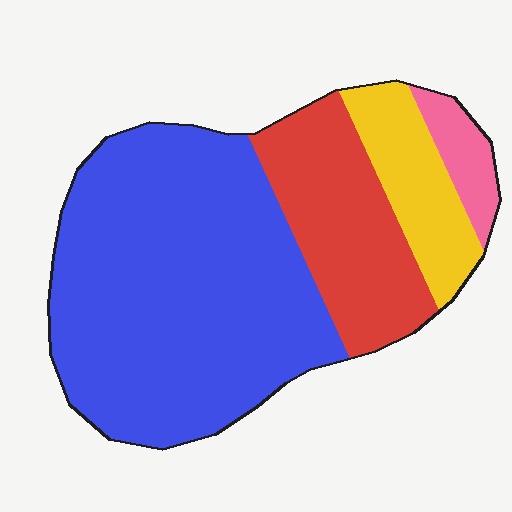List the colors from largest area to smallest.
From largest to smallest: blue, red, yellow, pink.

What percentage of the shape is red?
Red covers around 20% of the shape.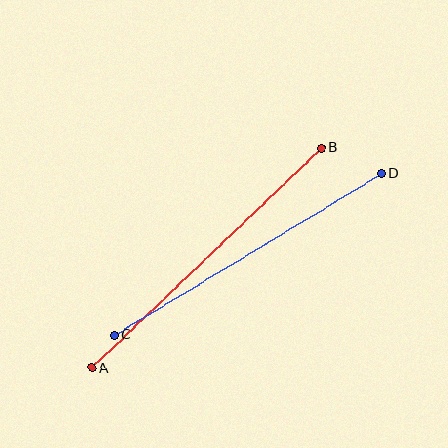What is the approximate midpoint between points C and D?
The midpoint is at approximately (247, 254) pixels.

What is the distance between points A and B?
The distance is approximately 318 pixels.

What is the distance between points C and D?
The distance is approximately 312 pixels.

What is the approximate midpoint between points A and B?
The midpoint is at approximately (206, 258) pixels.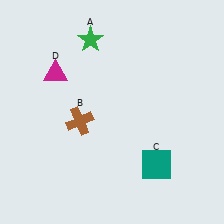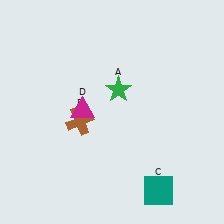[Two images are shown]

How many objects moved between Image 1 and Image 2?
3 objects moved between the two images.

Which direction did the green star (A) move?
The green star (A) moved down.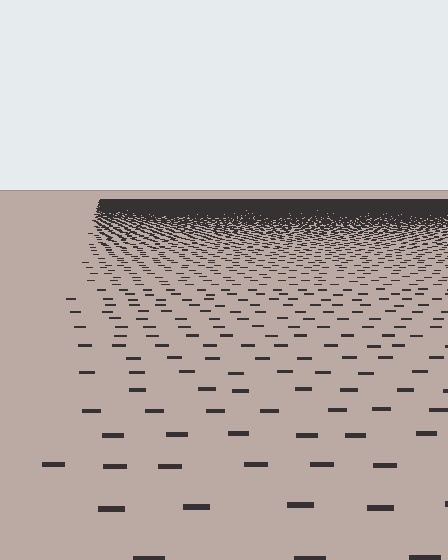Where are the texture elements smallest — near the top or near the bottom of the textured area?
Near the top.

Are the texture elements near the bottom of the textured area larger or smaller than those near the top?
Larger. Near the bottom, elements are closer to the viewer and appear at a bigger on-screen size.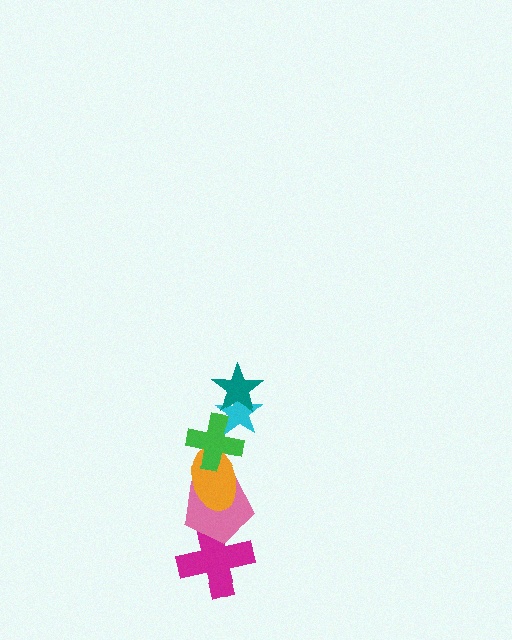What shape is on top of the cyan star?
The teal star is on top of the cyan star.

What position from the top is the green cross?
The green cross is 3rd from the top.